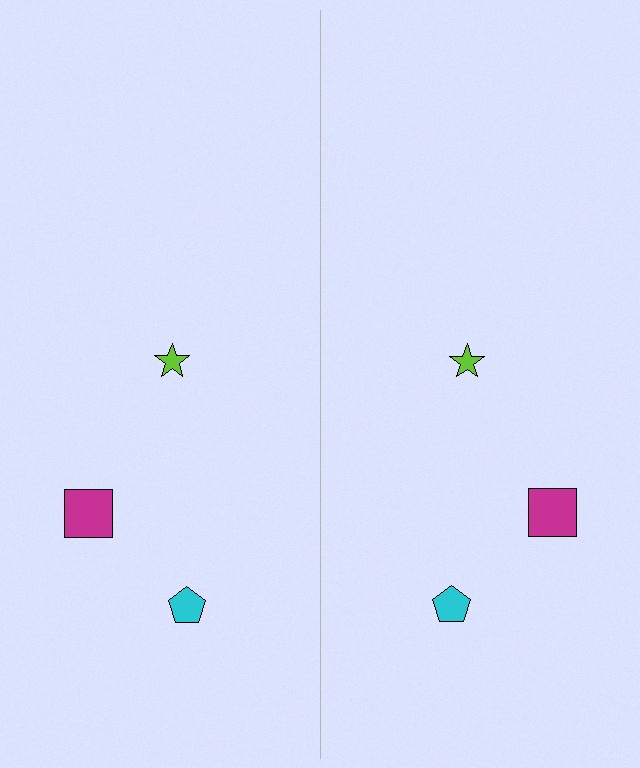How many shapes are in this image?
There are 6 shapes in this image.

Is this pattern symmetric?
Yes, this pattern has bilateral (reflection) symmetry.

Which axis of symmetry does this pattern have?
The pattern has a vertical axis of symmetry running through the center of the image.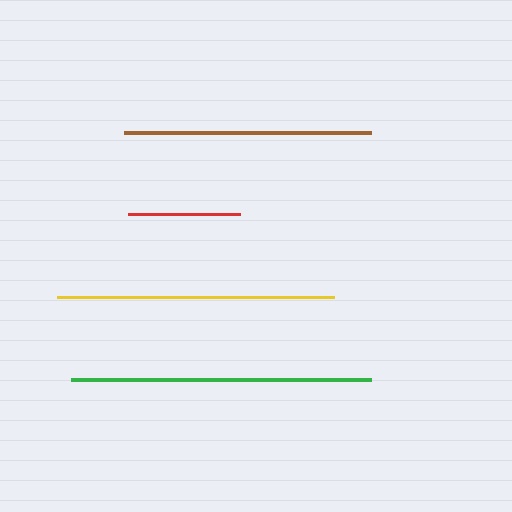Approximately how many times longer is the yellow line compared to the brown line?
The yellow line is approximately 1.1 times the length of the brown line.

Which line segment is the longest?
The green line is the longest at approximately 300 pixels.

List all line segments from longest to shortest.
From longest to shortest: green, yellow, brown, red.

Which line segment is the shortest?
The red line is the shortest at approximately 112 pixels.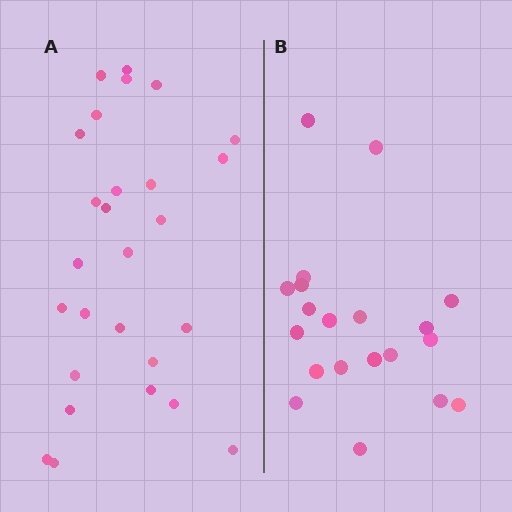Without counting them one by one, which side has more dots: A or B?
Region A (the left region) has more dots.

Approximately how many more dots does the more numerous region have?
Region A has roughly 8 or so more dots than region B.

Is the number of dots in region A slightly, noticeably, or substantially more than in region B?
Region A has noticeably more, but not dramatically so. The ratio is roughly 1.4 to 1.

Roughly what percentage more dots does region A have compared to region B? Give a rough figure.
About 35% more.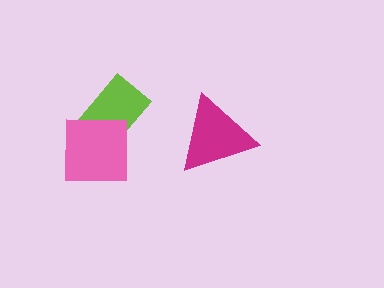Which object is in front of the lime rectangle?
The pink square is in front of the lime rectangle.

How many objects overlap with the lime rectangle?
1 object overlaps with the lime rectangle.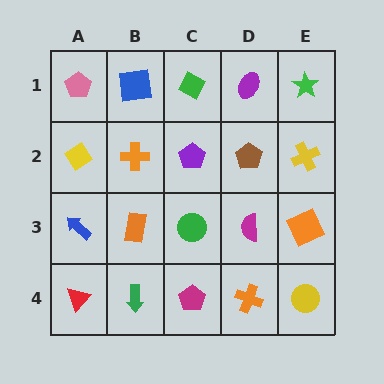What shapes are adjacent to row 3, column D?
A brown pentagon (row 2, column D), an orange cross (row 4, column D), a green circle (row 3, column C), an orange square (row 3, column E).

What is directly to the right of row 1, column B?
A green diamond.